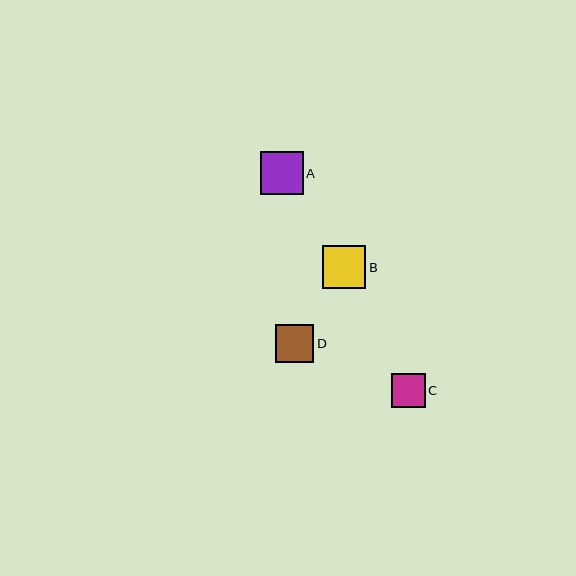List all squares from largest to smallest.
From largest to smallest: B, A, D, C.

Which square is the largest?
Square B is the largest with a size of approximately 43 pixels.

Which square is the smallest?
Square C is the smallest with a size of approximately 34 pixels.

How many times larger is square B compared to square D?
Square B is approximately 1.1 times the size of square D.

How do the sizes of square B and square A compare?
Square B and square A are approximately the same size.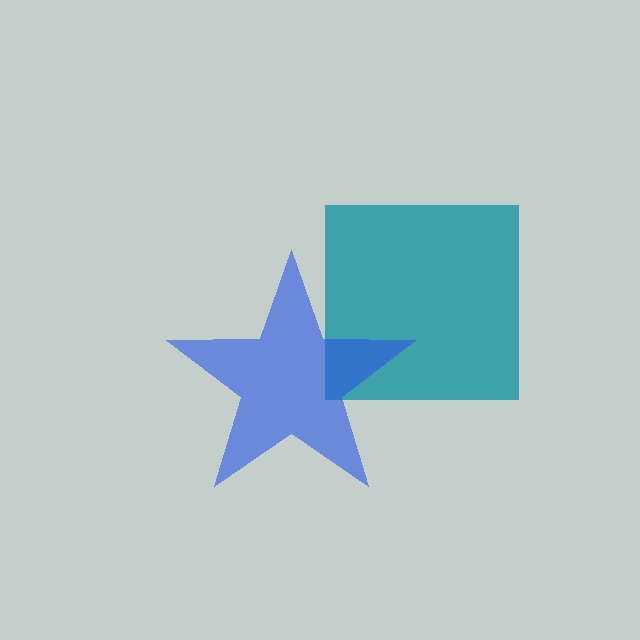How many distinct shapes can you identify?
There are 2 distinct shapes: a teal square, a blue star.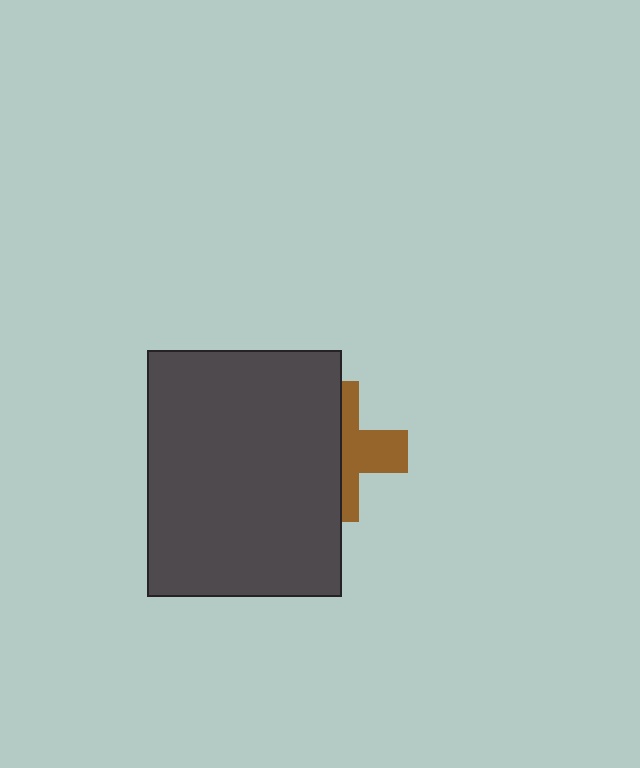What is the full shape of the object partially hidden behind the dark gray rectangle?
The partially hidden object is a brown cross.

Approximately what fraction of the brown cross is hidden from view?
Roughly 55% of the brown cross is hidden behind the dark gray rectangle.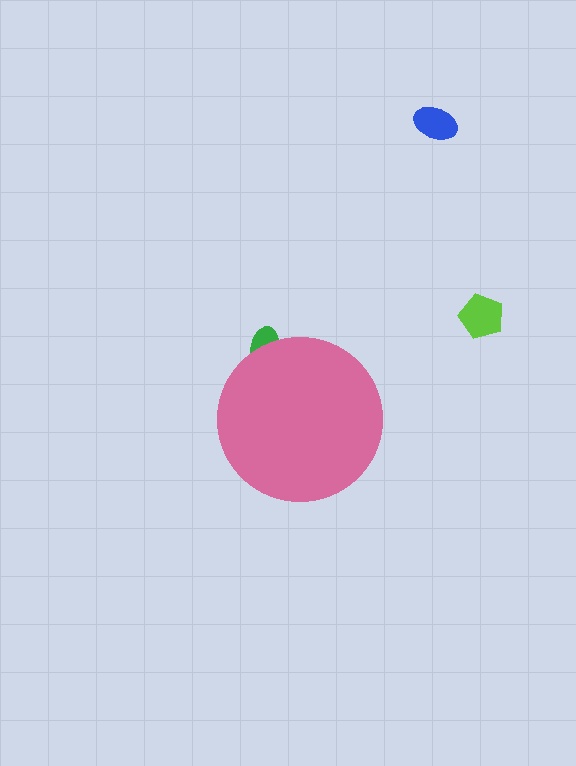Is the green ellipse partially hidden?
Yes, the green ellipse is partially hidden behind the pink circle.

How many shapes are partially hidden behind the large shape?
1 shape is partially hidden.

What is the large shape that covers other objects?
A pink circle.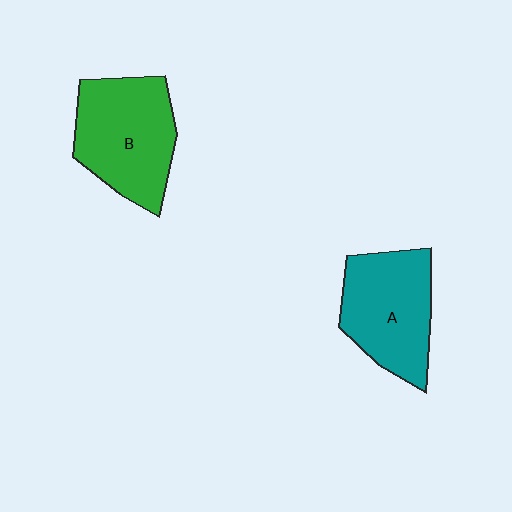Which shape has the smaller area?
Shape A (teal).